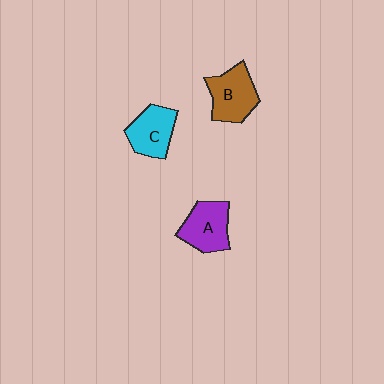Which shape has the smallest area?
Shape C (cyan).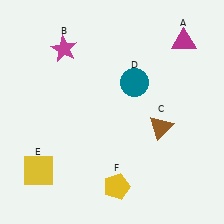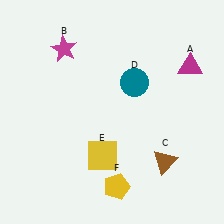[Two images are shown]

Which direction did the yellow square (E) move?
The yellow square (E) moved right.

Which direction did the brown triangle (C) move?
The brown triangle (C) moved down.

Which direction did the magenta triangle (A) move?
The magenta triangle (A) moved down.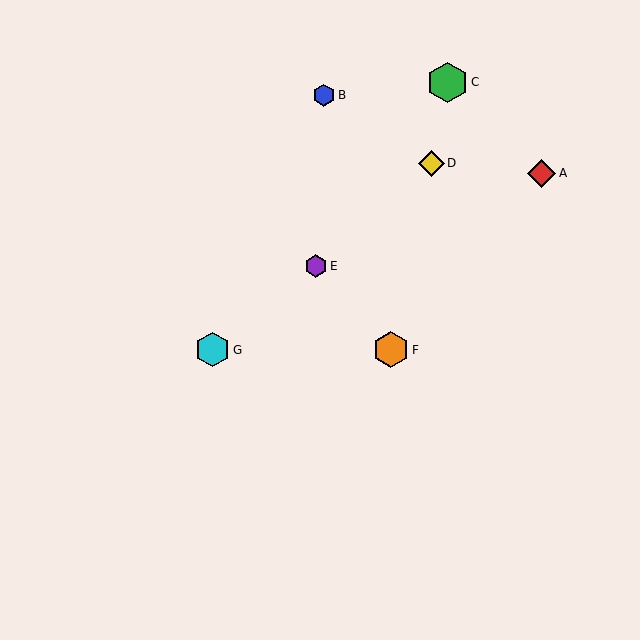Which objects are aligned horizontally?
Objects F, G are aligned horizontally.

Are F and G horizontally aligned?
Yes, both are at y≈350.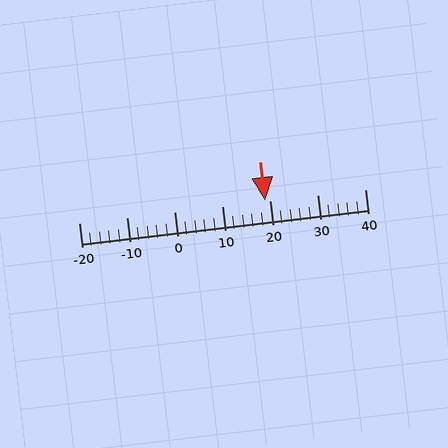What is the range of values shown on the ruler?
The ruler shows values from -20 to 40.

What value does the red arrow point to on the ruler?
The red arrow points to approximately 19.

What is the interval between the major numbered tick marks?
The major tick marks are spaced 10 units apart.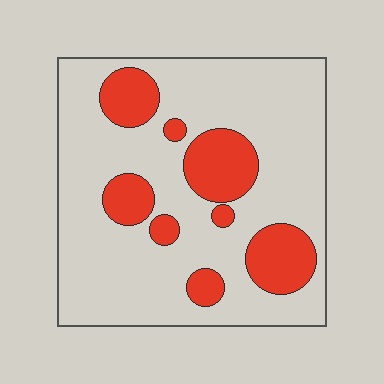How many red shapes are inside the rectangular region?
8.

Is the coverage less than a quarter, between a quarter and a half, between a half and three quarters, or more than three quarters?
Less than a quarter.